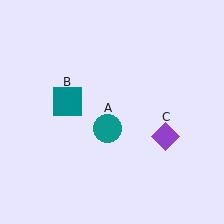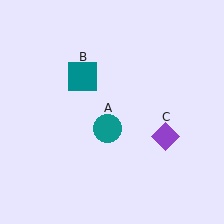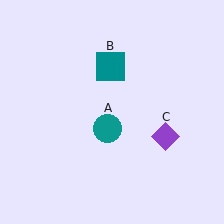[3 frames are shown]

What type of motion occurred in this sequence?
The teal square (object B) rotated clockwise around the center of the scene.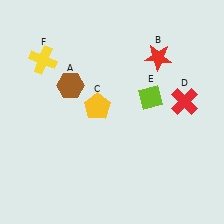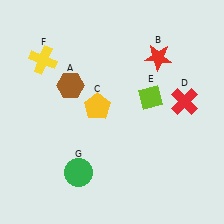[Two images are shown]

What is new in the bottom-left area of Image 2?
A green circle (G) was added in the bottom-left area of Image 2.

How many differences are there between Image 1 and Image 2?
There is 1 difference between the two images.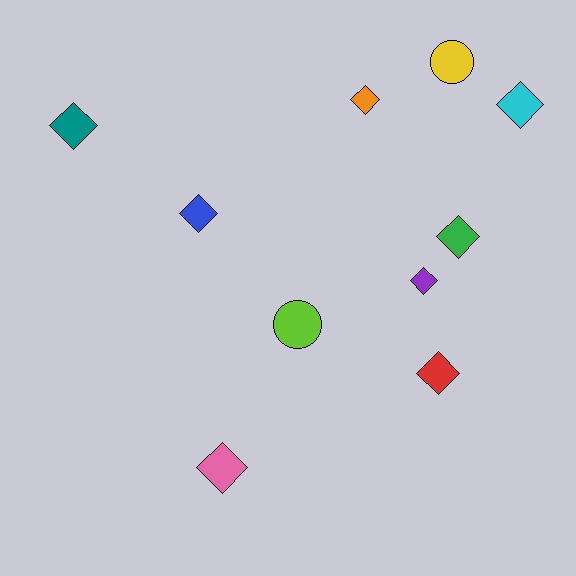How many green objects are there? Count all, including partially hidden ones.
There is 1 green object.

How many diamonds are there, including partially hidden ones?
There are 8 diamonds.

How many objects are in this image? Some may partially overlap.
There are 10 objects.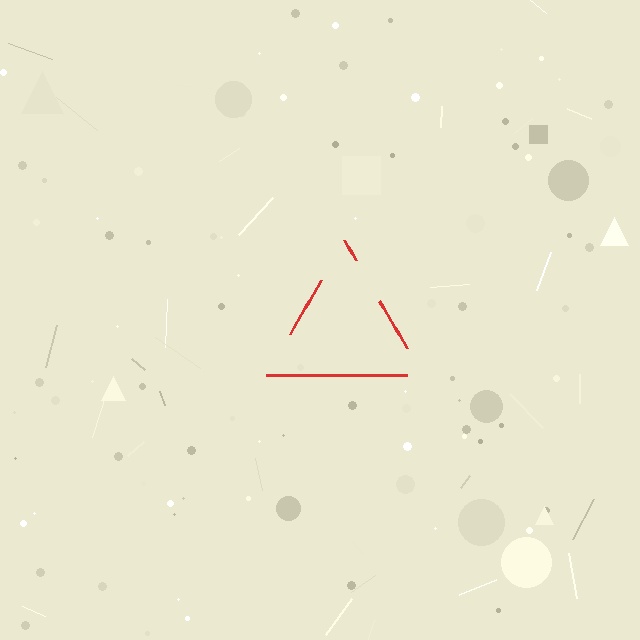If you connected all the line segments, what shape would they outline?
They would outline a triangle.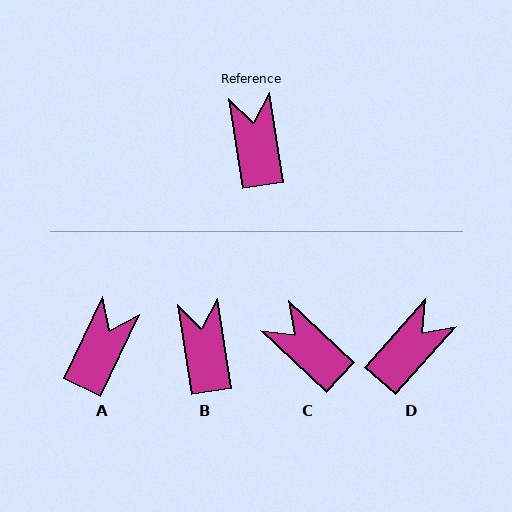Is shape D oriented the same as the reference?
No, it is off by about 51 degrees.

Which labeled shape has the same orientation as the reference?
B.